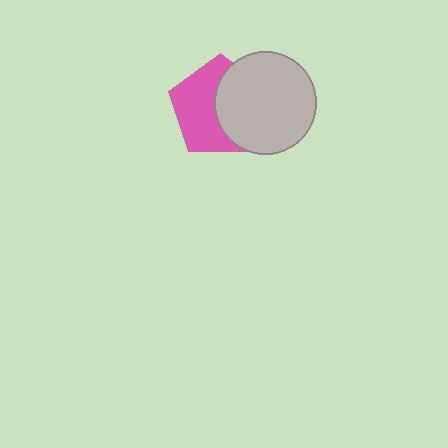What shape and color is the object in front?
The object in front is a light gray circle.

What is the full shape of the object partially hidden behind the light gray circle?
The partially hidden object is a pink pentagon.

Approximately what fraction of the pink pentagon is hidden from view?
Roughly 47% of the pink pentagon is hidden behind the light gray circle.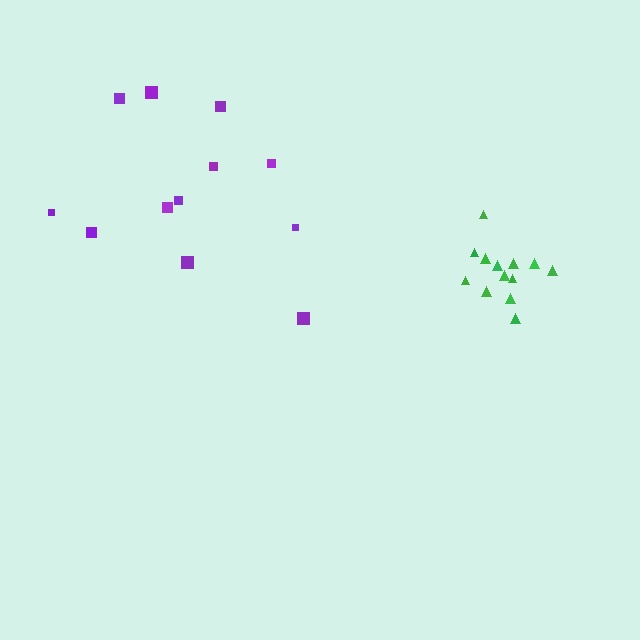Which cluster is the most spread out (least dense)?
Purple.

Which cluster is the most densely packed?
Green.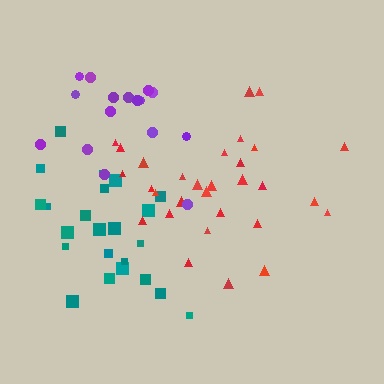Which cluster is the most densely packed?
Red.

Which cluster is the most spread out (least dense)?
Purple.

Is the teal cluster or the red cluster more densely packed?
Red.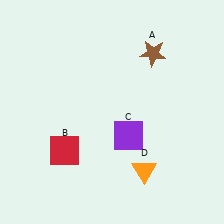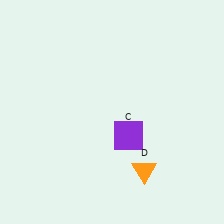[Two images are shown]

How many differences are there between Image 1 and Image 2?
There are 2 differences between the two images.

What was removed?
The red square (B), the brown star (A) were removed in Image 2.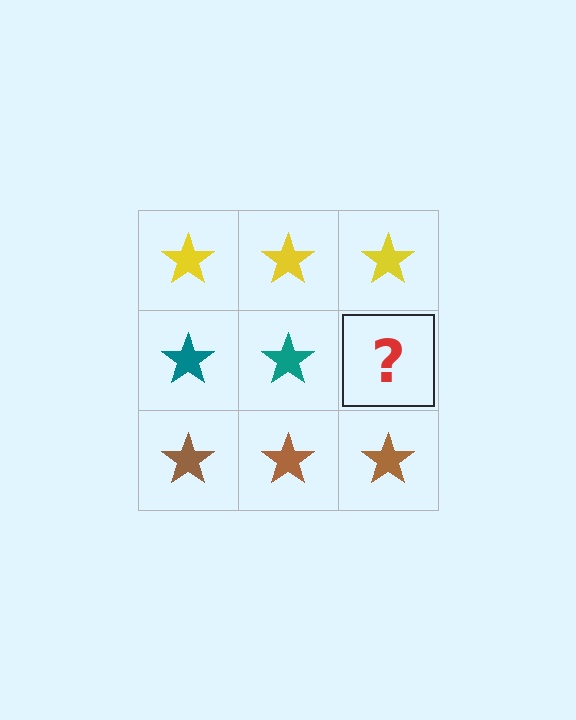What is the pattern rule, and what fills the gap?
The rule is that each row has a consistent color. The gap should be filled with a teal star.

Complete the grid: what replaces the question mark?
The question mark should be replaced with a teal star.